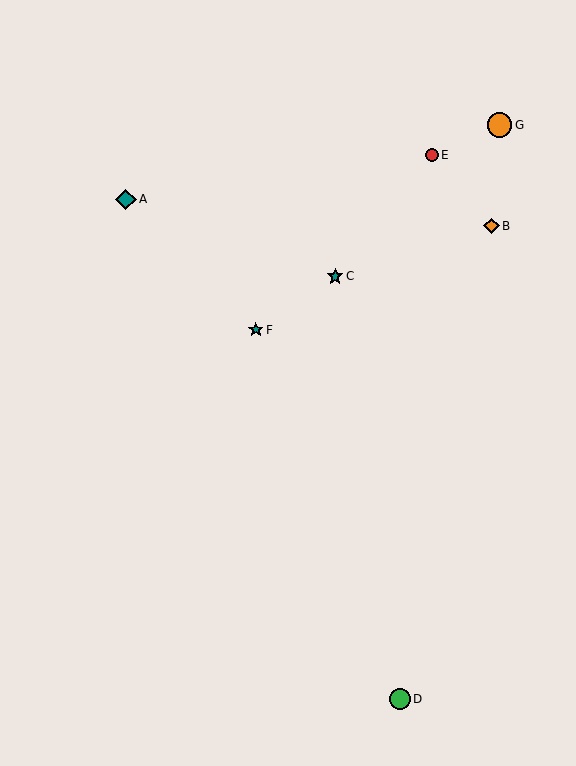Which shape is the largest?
The orange circle (labeled G) is the largest.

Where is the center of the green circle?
The center of the green circle is at (400, 699).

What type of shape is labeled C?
Shape C is a teal star.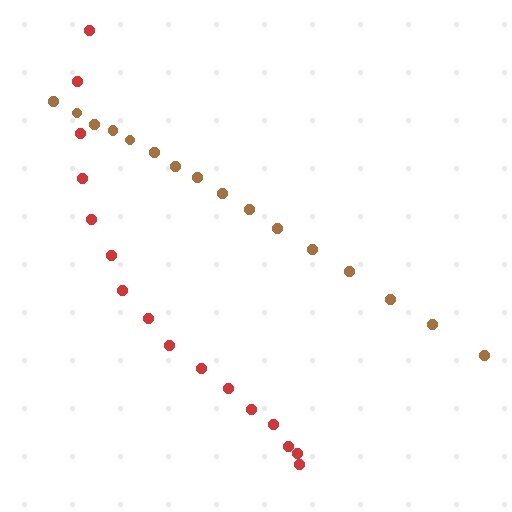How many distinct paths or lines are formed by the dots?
There are 2 distinct paths.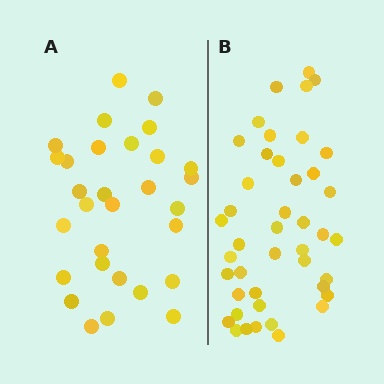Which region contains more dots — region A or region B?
Region B (the right region) has more dots.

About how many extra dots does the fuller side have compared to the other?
Region B has approximately 15 more dots than region A.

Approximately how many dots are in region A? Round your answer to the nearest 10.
About 30 dots.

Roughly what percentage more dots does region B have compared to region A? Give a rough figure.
About 45% more.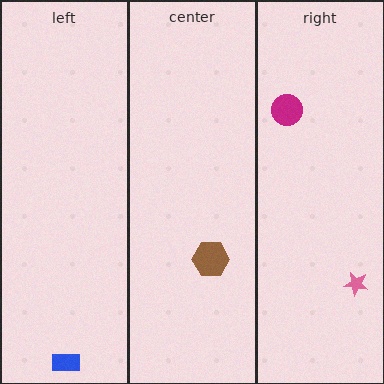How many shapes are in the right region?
2.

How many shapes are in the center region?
1.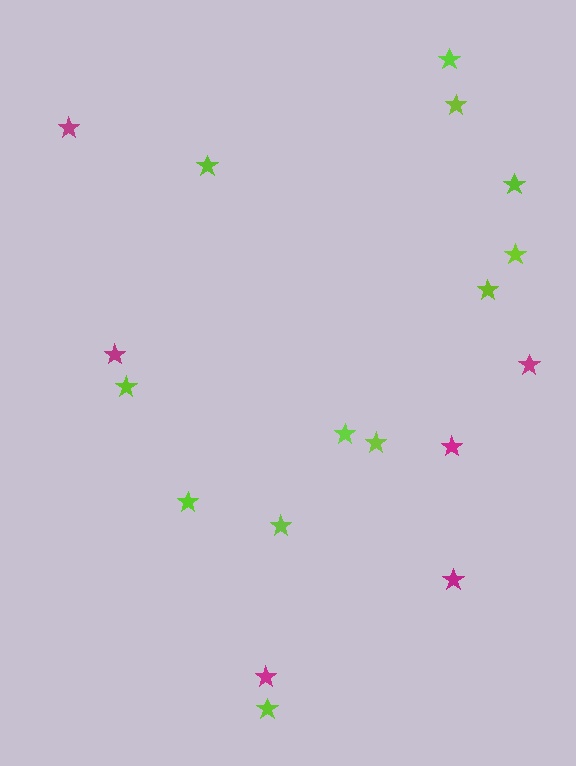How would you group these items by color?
There are 2 groups: one group of lime stars (12) and one group of magenta stars (6).